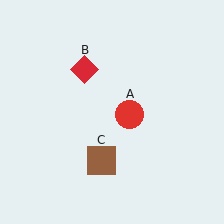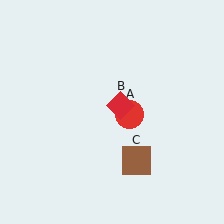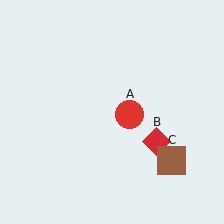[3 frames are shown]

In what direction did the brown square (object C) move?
The brown square (object C) moved right.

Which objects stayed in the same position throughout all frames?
Red circle (object A) remained stationary.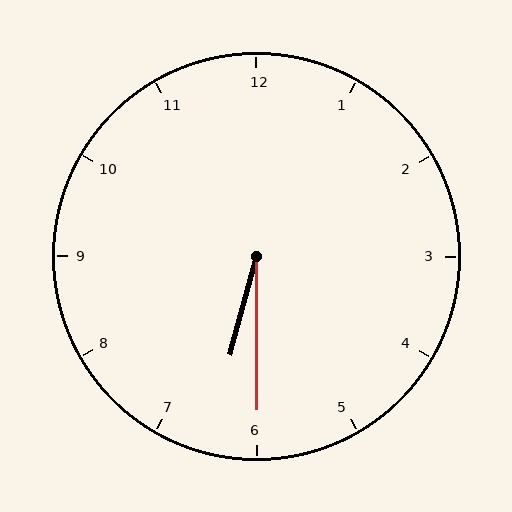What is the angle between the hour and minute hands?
Approximately 15 degrees.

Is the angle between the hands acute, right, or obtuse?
It is acute.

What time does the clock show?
6:30.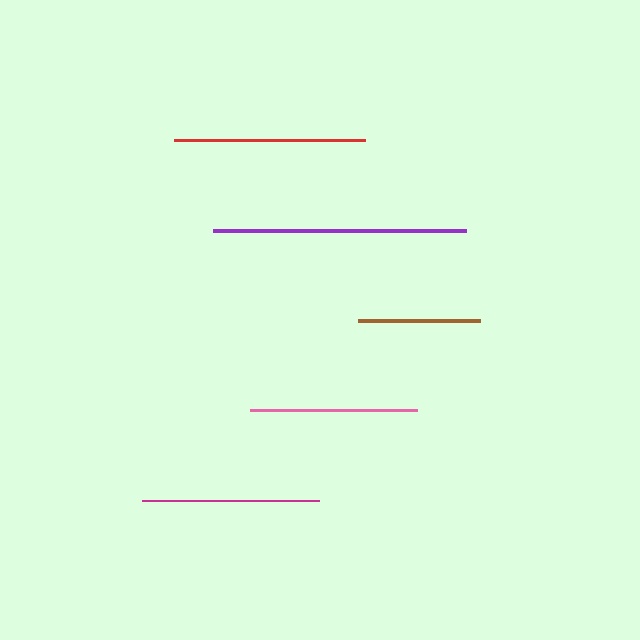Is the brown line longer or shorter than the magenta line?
The magenta line is longer than the brown line.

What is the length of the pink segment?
The pink segment is approximately 167 pixels long.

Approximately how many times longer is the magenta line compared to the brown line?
The magenta line is approximately 1.5 times the length of the brown line.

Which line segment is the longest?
The purple line is the longest at approximately 253 pixels.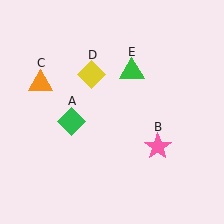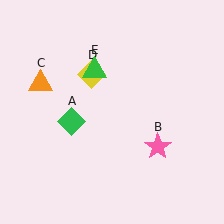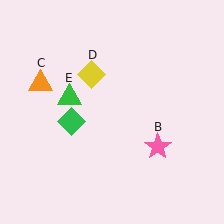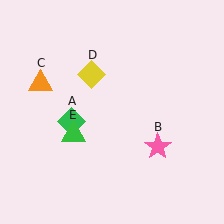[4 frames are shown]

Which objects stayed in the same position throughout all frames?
Green diamond (object A) and pink star (object B) and orange triangle (object C) and yellow diamond (object D) remained stationary.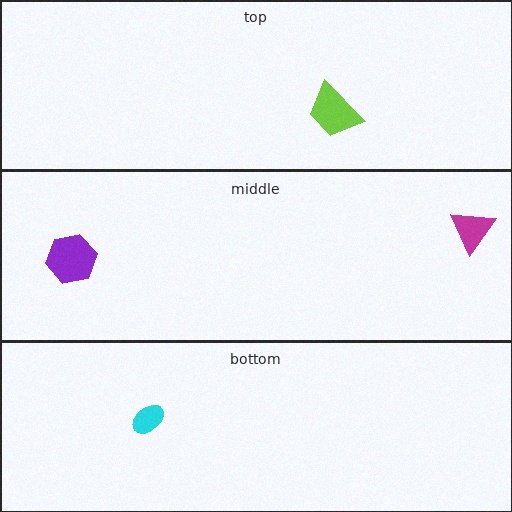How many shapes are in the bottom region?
1.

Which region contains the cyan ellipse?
The bottom region.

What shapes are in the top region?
The lime trapezoid.